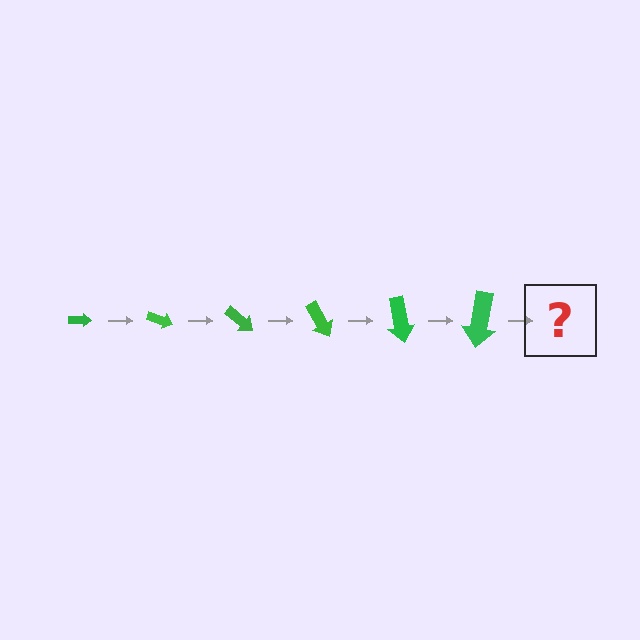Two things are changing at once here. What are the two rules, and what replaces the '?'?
The two rules are that the arrow grows larger each step and it rotates 20 degrees each step. The '?' should be an arrow, larger than the previous one and rotated 120 degrees from the start.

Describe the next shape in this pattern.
It should be an arrow, larger than the previous one and rotated 120 degrees from the start.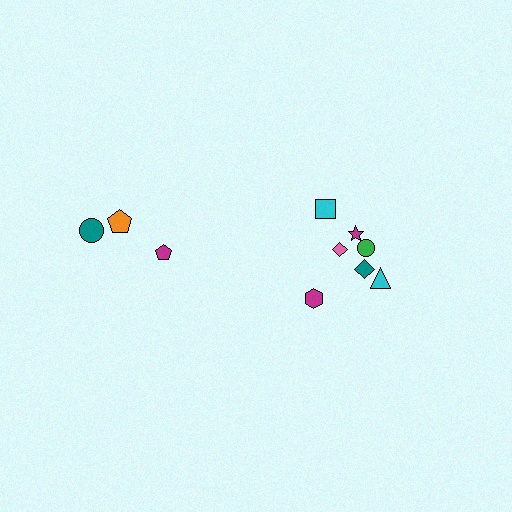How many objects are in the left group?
There are 3 objects.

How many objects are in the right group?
There are 7 objects.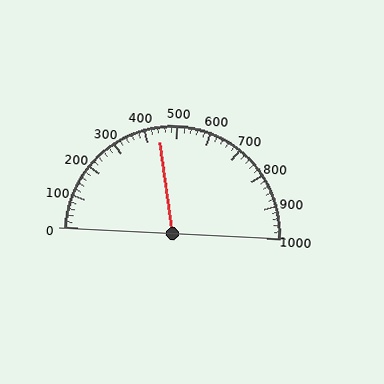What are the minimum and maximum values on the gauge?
The gauge ranges from 0 to 1000.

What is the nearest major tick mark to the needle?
The nearest major tick mark is 400.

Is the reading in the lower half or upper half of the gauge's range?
The reading is in the lower half of the range (0 to 1000).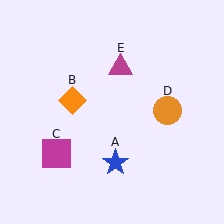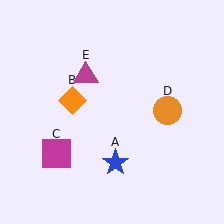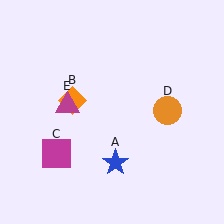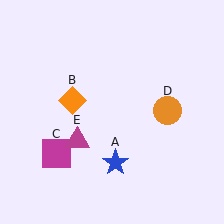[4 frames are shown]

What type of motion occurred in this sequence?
The magenta triangle (object E) rotated counterclockwise around the center of the scene.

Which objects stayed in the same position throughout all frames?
Blue star (object A) and orange diamond (object B) and magenta square (object C) and orange circle (object D) remained stationary.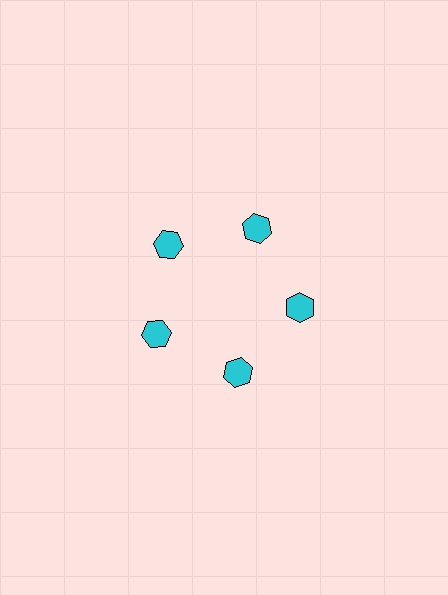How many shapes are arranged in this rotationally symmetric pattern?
There are 5 shapes, arranged in 5 groups of 1.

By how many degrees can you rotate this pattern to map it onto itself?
The pattern maps onto itself every 72 degrees of rotation.